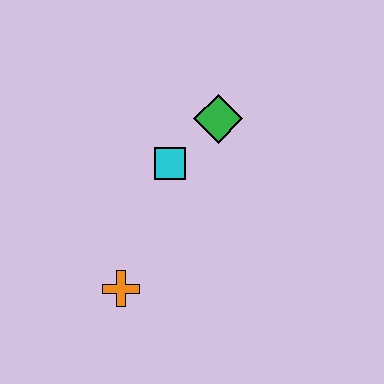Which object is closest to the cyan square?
The green diamond is closest to the cyan square.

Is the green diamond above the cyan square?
Yes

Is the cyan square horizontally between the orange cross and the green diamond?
Yes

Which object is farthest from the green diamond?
The orange cross is farthest from the green diamond.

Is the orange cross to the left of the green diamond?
Yes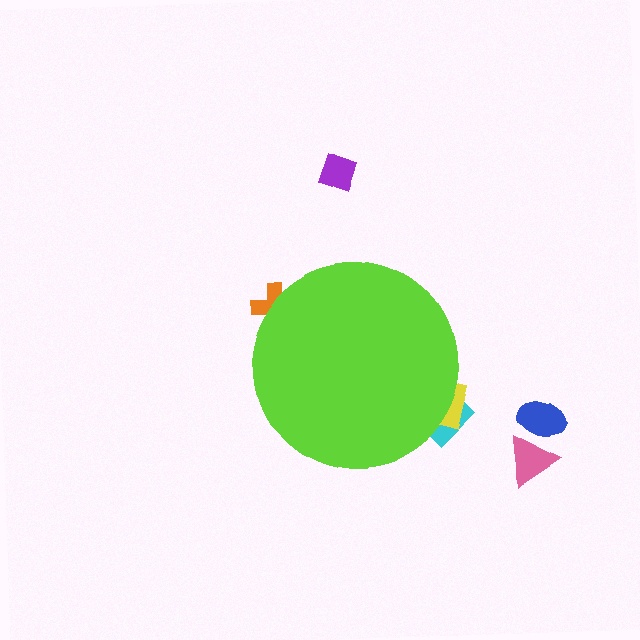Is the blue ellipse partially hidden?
No, the blue ellipse is fully visible.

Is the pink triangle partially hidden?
No, the pink triangle is fully visible.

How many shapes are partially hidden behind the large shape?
3 shapes are partially hidden.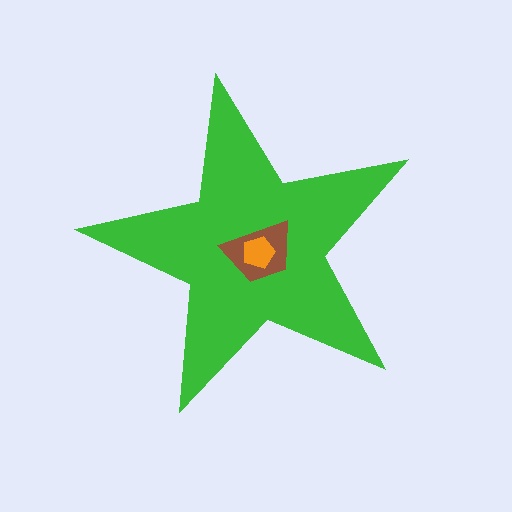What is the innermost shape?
The orange pentagon.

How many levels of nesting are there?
3.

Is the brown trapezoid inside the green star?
Yes.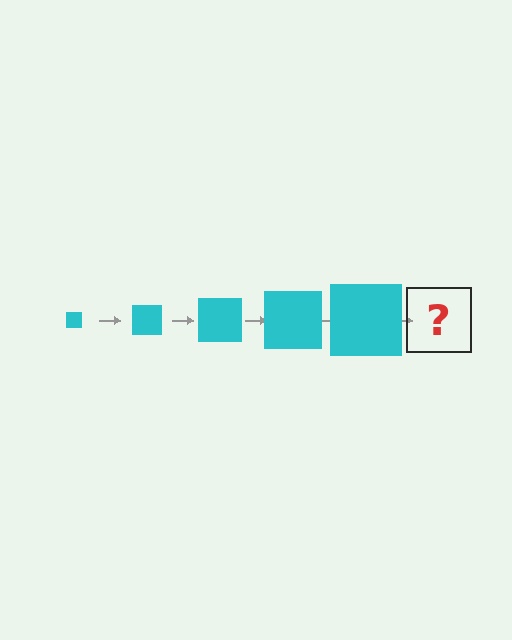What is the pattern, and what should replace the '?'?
The pattern is that the square gets progressively larger each step. The '?' should be a cyan square, larger than the previous one.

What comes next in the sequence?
The next element should be a cyan square, larger than the previous one.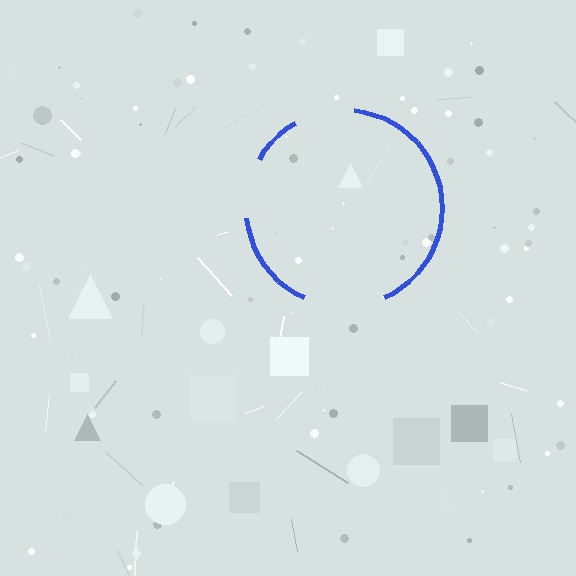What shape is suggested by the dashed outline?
The dashed outline suggests a circle.